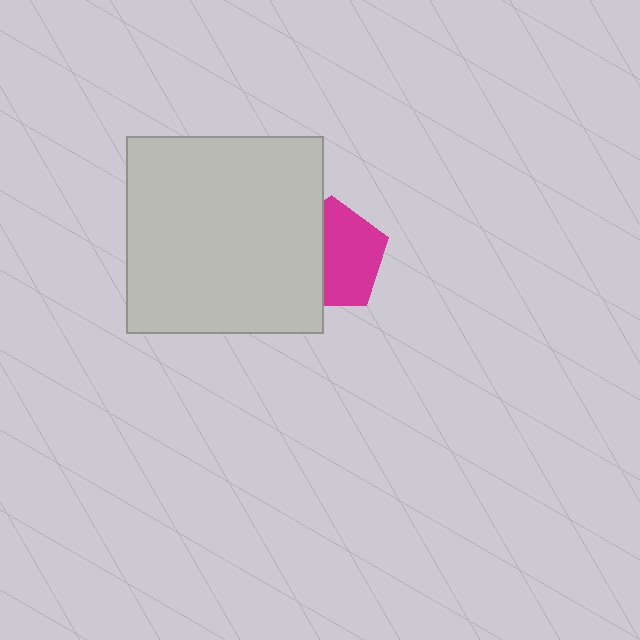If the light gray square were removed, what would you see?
You would see the complete magenta pentagon.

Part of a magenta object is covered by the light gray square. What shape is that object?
It is a pentagon.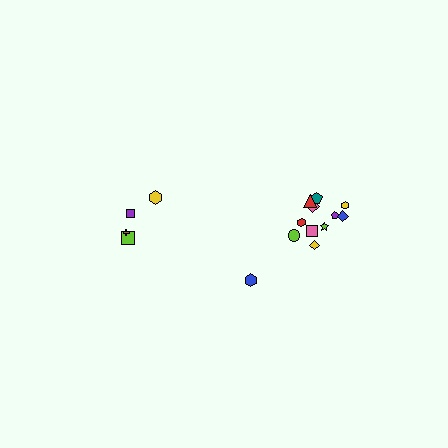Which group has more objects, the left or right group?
The right group.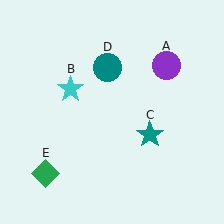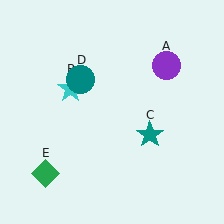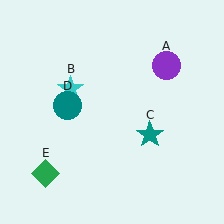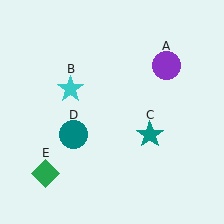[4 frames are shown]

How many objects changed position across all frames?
1 object changed position: teal circle (object D).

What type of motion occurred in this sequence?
The teal circle (object D) rotated counterclockwise around the center of the scene.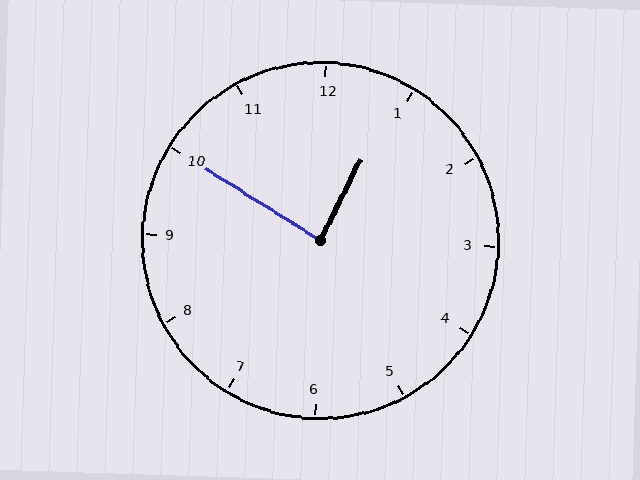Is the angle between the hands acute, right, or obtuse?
It is right.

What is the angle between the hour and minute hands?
Approximately 85 degrees.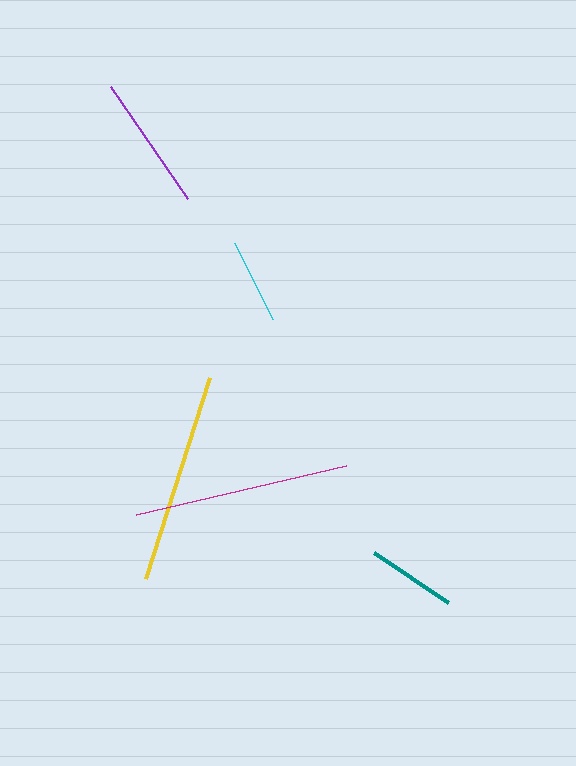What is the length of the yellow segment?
The yellow segment is approximately 212 pixels long.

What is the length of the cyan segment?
The cyan segment is approximately 85 pixels long.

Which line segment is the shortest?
The cyan line is the shortest at approximately 85 pixels.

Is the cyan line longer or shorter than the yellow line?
The yellow line is longer than the cyan line.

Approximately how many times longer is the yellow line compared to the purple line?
The yellow line is approximately 1.6 times the length of the purple line.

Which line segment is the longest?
The magenta line is the longest at approximately 216 pixels.